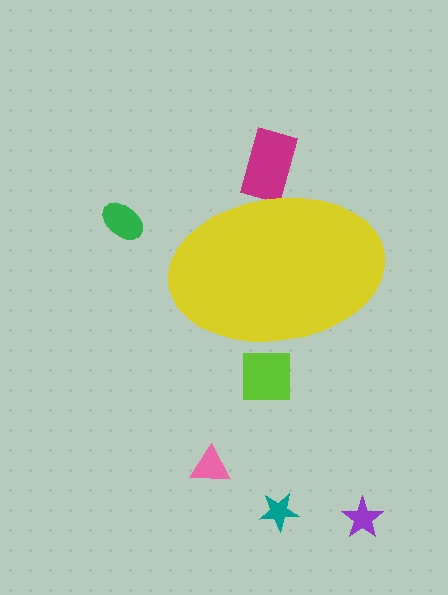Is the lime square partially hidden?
Yes, the lime square is partially hidden behind the yellow ellipse.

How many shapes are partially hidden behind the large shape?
2 shapes are partially hidden.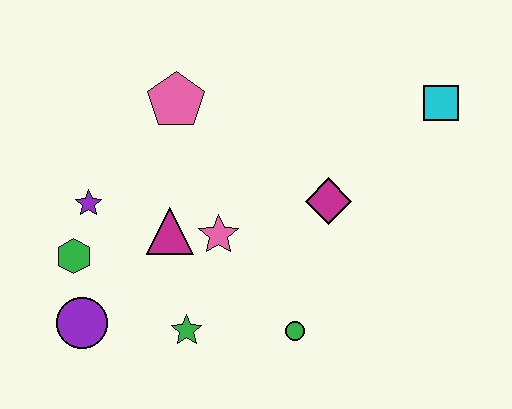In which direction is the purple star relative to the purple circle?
The purple star is above the purple circle.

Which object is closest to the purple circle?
The green hexagon is closest to the purple circle.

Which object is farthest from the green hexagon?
The cyan square is farthest from the green hexagon.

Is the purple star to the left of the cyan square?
Yes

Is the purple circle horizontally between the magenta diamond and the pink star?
No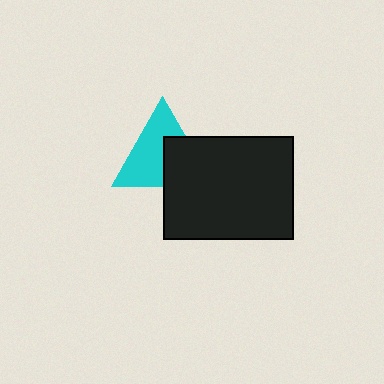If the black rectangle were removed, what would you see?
You would see the complete cyan triangle.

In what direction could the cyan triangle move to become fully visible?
The cyan triangle could move toward the upper-left. That would shift it out from behind the black rectangle entirely.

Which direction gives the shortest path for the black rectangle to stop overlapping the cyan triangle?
Moving toward the lower-right gives the shortest separation.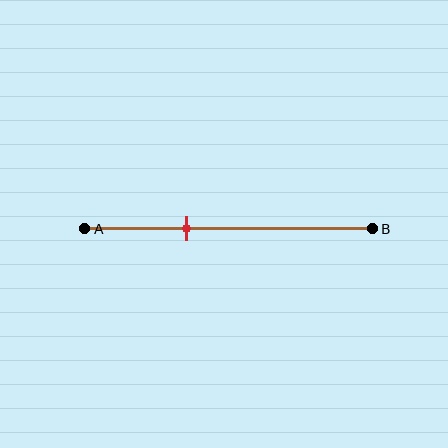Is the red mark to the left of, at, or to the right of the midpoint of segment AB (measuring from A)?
The red mark is to the left of the midpoint of segment AB.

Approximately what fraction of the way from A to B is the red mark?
The red mark is approximately 35% of the way from A to B.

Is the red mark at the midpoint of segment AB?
No, the mark is at about 35% from A, not at the 50% midpoint.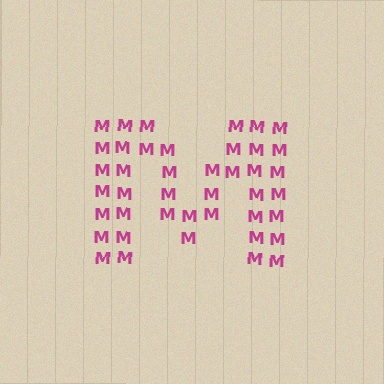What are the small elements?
The small elements are letter M's.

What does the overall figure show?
The overall figure shows the letter M.